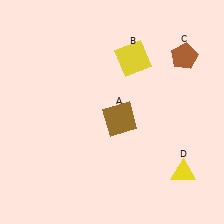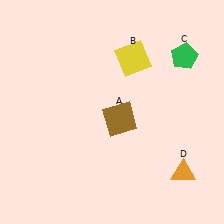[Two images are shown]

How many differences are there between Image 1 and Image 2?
There are 2 differences between the two images.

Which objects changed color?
C changed from brown to green. D changed from yellow to orange.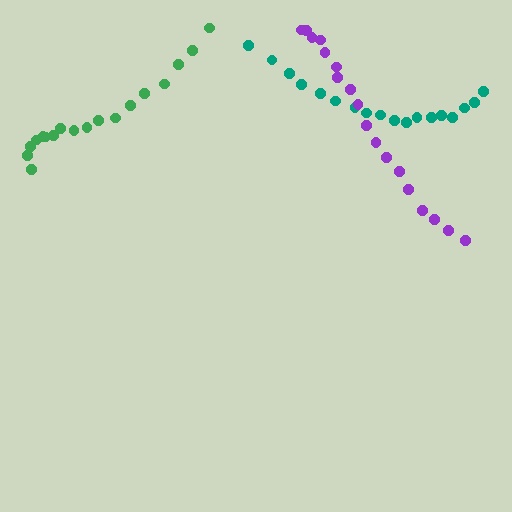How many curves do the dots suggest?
There are 3 distinct paths.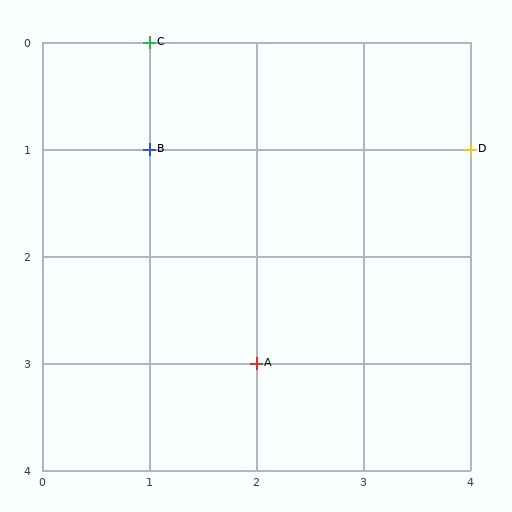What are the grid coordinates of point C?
Point C is at grid coordinates (1, 0).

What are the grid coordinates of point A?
Point A is at grid coordinates (2, 3).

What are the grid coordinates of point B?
Point B is at grid coordinates (1, 1).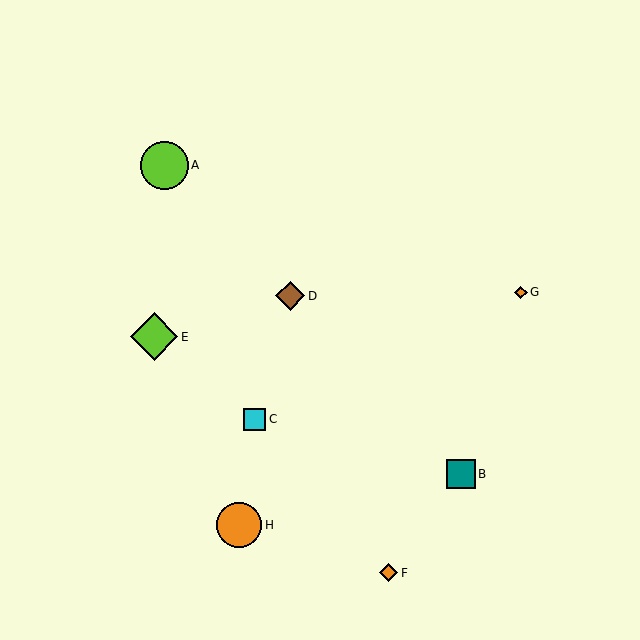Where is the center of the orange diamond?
The center of the orange diamond is at (521, 292).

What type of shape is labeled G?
Shape G is an orange diamond.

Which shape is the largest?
The lime diamond (labeled E) is the largest.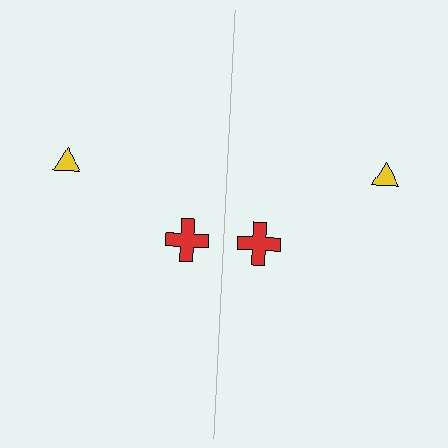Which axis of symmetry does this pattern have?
The pattern has a vertical axis of symmetry running through the center of the image.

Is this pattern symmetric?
Yes, this pattern has bilateral (reflection) symmetry.